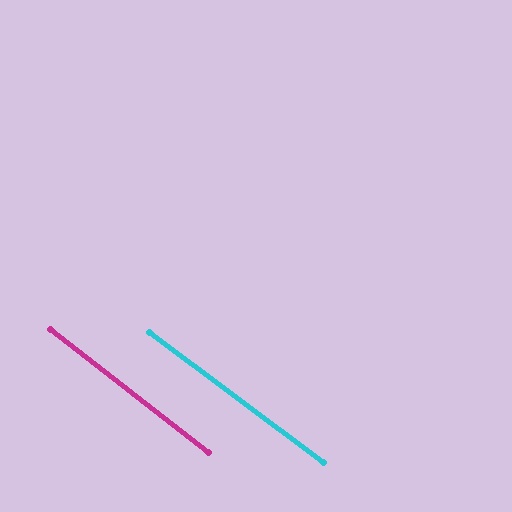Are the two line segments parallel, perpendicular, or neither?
Parallel — their directions differ by only 1.1°.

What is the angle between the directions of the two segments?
Approximately 1 degree.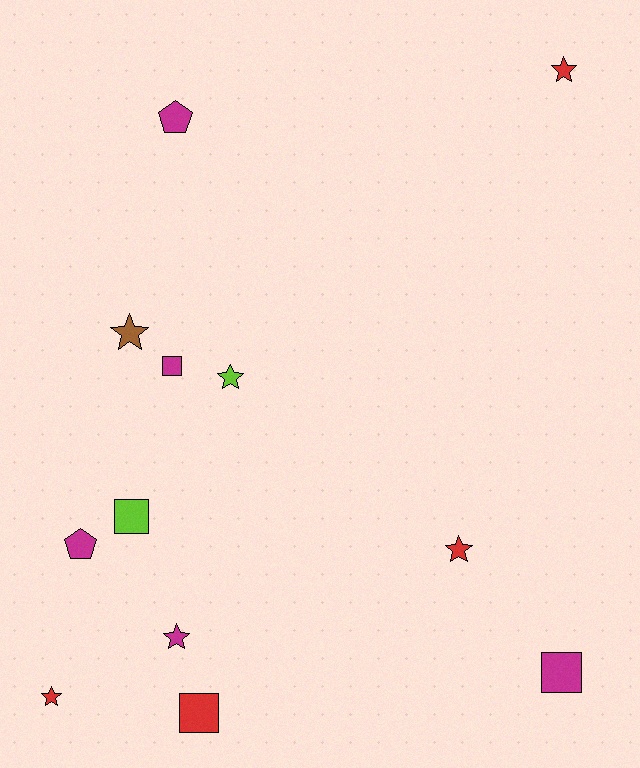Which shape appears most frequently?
Star, with 6 objects.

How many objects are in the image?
There are 12 objects.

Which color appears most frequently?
Magenta, with 5 objects.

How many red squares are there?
There is 1 red square.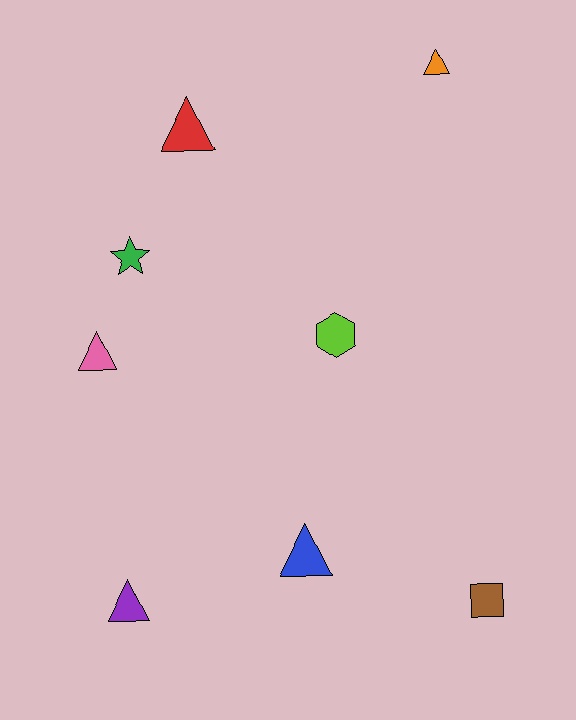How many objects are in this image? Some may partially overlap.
There are 8 objects.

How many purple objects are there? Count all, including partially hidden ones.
There is 1 purple object.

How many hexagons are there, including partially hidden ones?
There is 1 hexagon.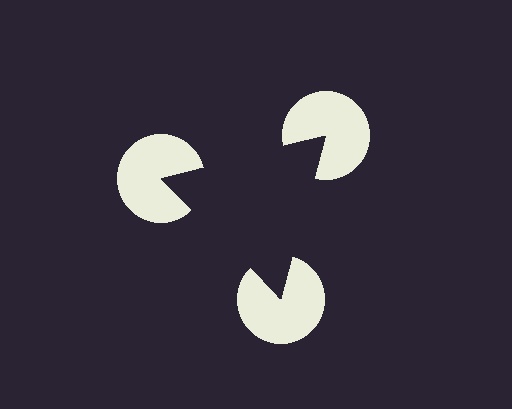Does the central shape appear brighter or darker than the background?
It typically appears slightly darker than the background, even though no actual brightness change is drawn.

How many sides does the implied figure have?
3 sides.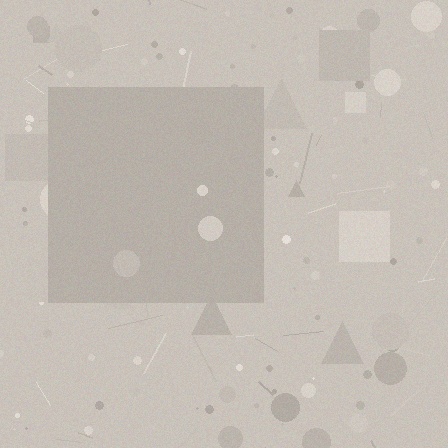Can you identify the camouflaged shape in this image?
The camouflaged shape is a square.